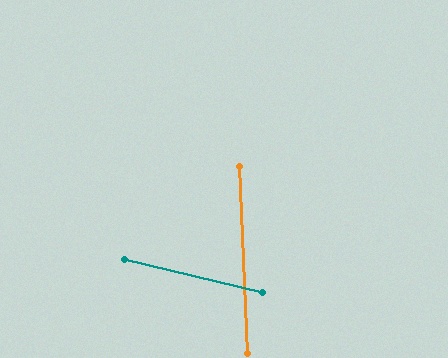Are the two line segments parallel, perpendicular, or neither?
Neither parallel nor perpendicular — they differ by about 74°.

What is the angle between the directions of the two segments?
Approximately 74 degrees.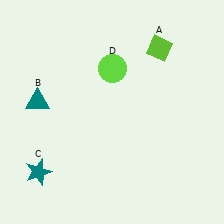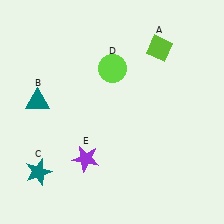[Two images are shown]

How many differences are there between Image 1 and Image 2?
There is 1 difference between the two images.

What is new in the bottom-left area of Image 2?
A purple star (E) was added in the bottom-left area of Image 2.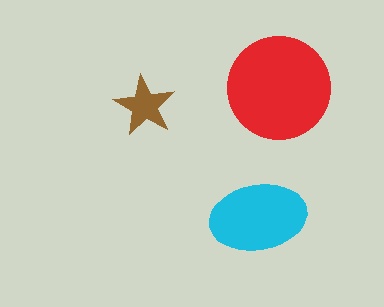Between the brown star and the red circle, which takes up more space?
The red circle.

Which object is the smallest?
The brown star.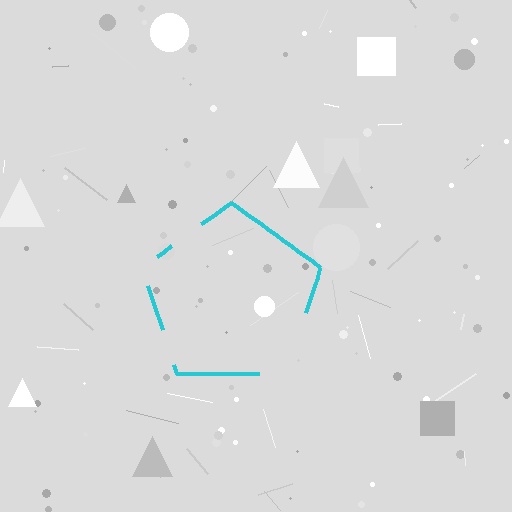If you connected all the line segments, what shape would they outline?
They would outline a pentagon.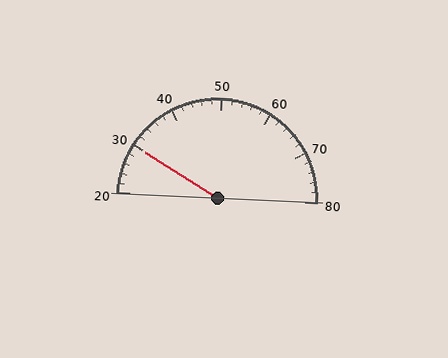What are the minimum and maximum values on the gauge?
The gauge ranges from 20 to 80.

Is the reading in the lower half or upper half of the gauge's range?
The reading is in the lower half of the range (20 to 80).